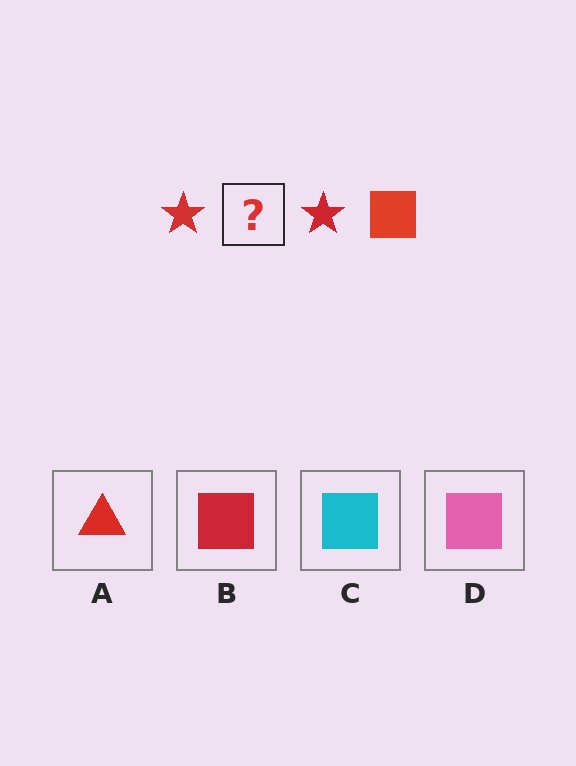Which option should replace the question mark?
Option B.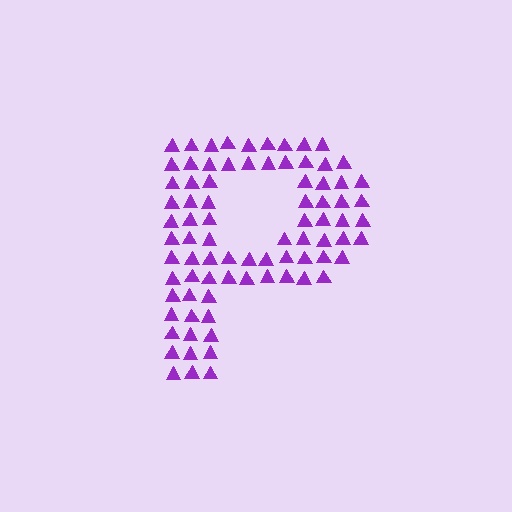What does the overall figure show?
The overall figure shows the letter P.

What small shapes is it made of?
It is made of small triangles.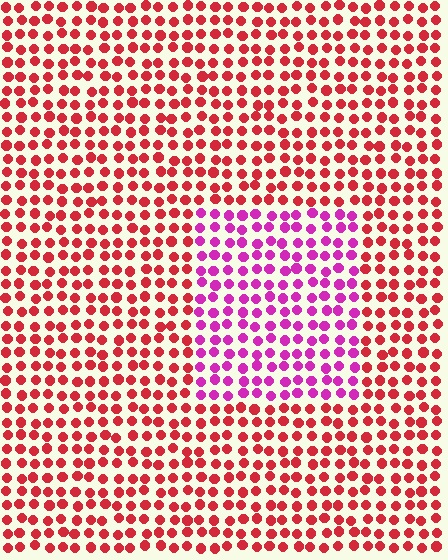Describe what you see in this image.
The image is filled with small red elements in a uniform arrangement. A rectangle-shaped region is visible where the elements are tinted to a slightly different hue, forming a subtle color boundary.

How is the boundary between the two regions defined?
The boundary is defined purely by a slight shift in hue (about 45 degrees). Spacing, size, and orientation are identical on both sides.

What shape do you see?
I see a rectangle.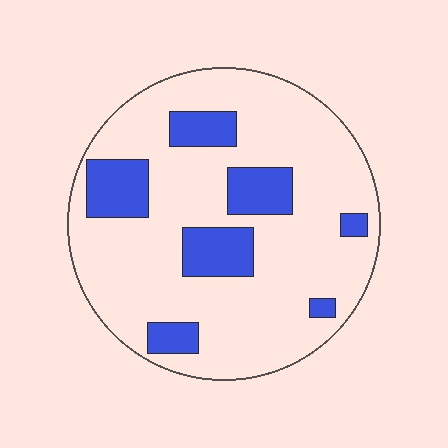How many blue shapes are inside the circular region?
7.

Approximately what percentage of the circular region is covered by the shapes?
Approximately 20%.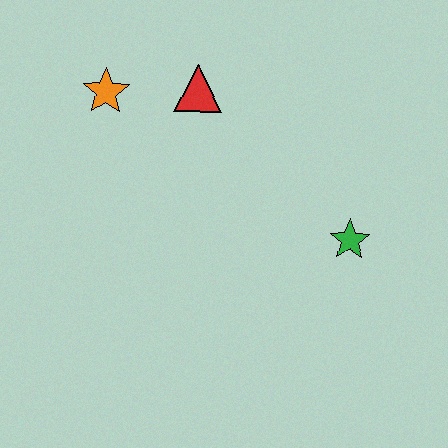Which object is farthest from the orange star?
The green star is farthest from the orange star.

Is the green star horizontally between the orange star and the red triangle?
No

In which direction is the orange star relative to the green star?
The orange star is to the left of the green star.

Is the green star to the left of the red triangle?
No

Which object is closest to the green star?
The red triangle is closest to the green star.